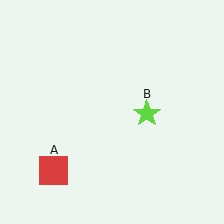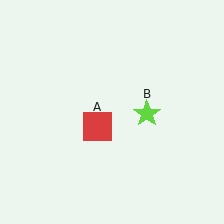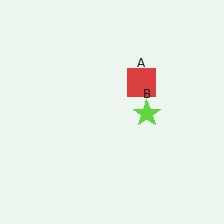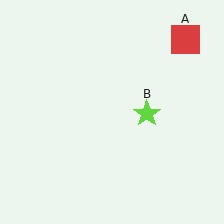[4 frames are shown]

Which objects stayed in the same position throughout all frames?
Lime star (object B) remained stationary.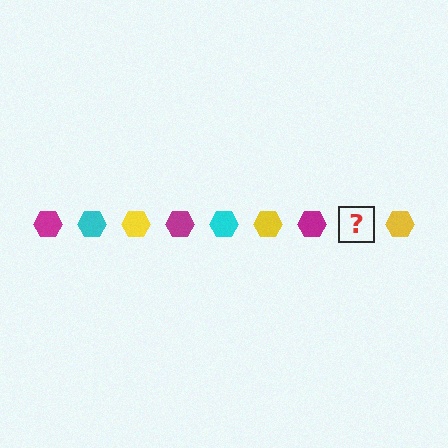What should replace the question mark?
The question mark should be replaced with a cyan hexagon.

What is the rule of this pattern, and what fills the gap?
The rule is that the pattern cycles through magenta, cyan, yellow hexagons. The gap should be filled with a cyan hexagon.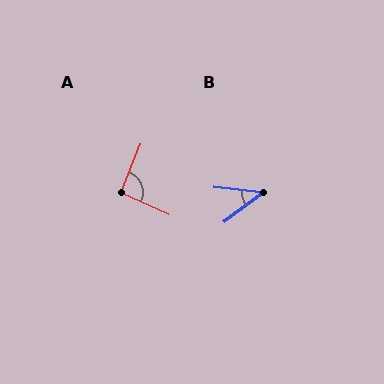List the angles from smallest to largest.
B (43°), A (93°).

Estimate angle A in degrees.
Approximately 93 degrees.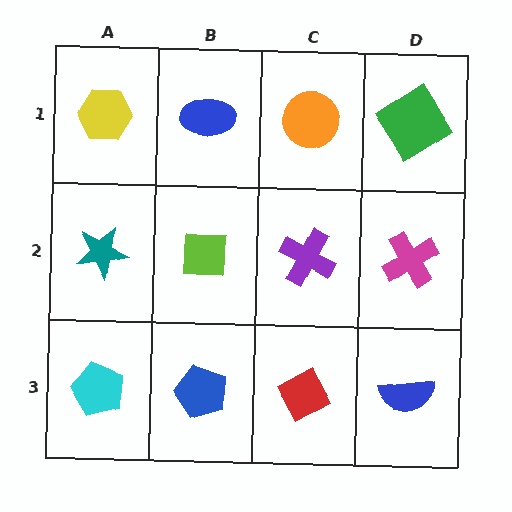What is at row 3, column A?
A cyan pentagon.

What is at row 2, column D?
A magenta cross.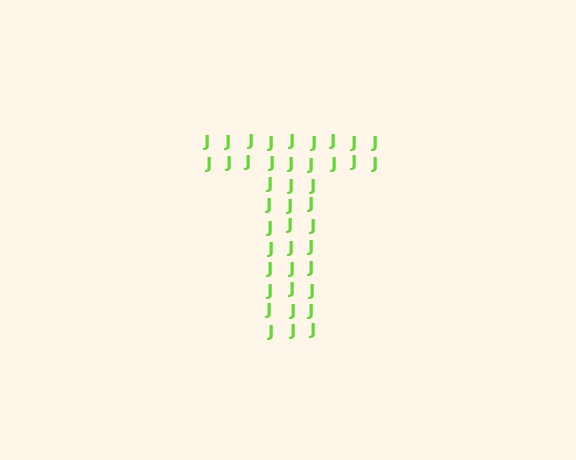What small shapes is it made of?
It is made of small letter J's.